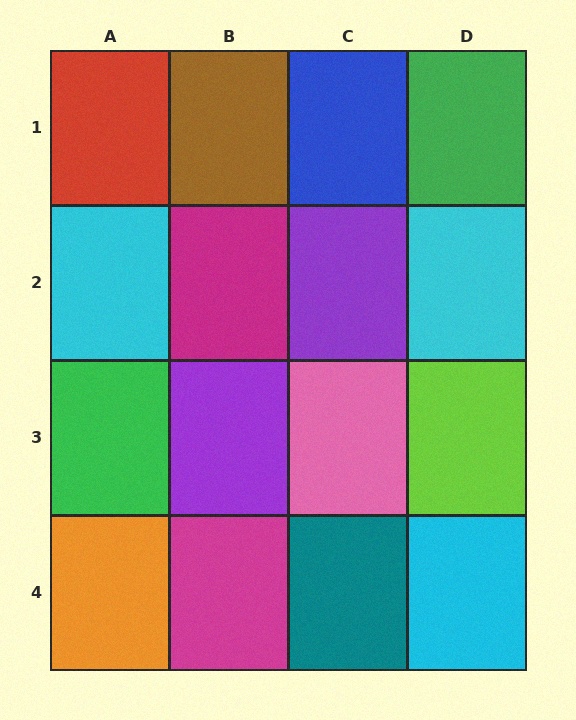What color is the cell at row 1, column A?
Red.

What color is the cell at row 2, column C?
Purple.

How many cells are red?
1 cell is red.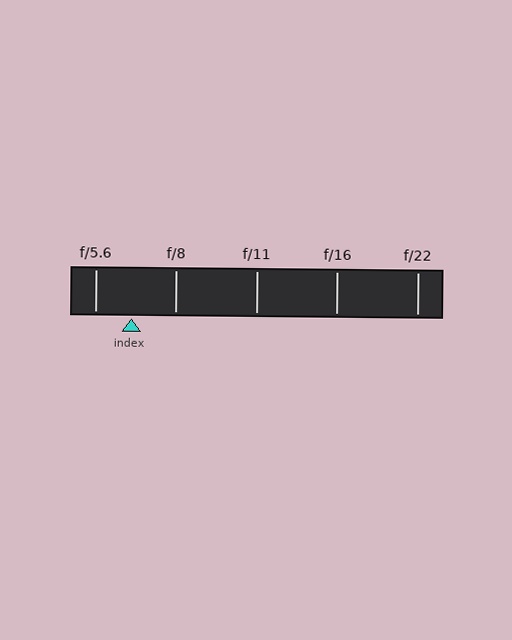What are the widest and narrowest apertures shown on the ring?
The widest aperture shown is f/5.6 and the narrowest is f/22.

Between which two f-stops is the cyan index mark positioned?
The index mark is between f/5.6 and f/8.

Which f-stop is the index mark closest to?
The index mark is closest to f/5.6.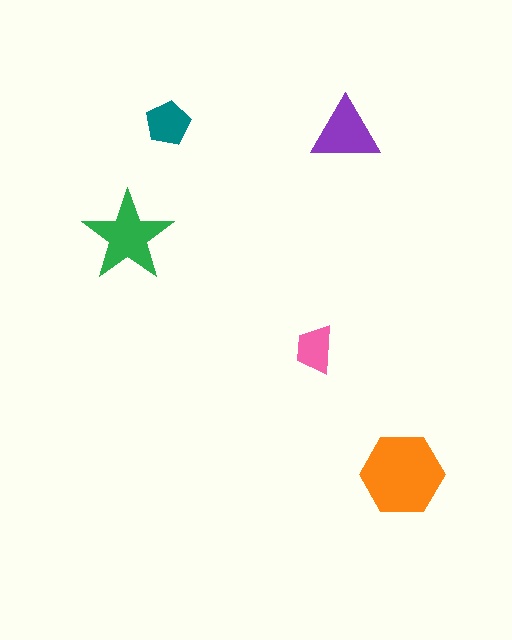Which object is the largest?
The orange hexagon.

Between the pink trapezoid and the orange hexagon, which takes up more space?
The orange hexagon.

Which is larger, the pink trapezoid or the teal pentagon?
The teal pentagon.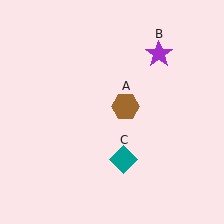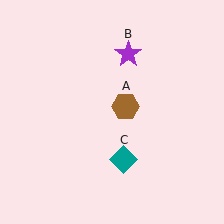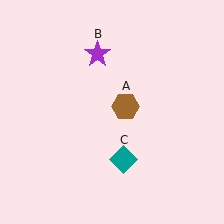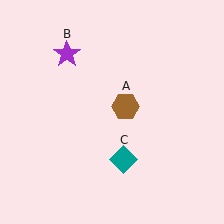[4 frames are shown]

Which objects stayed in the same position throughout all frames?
Brown hexagon (object A) and teal diamond (object C) remained stationary.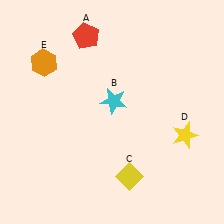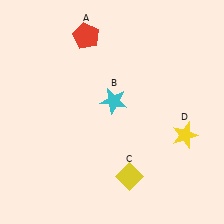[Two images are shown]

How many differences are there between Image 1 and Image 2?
There is 1 difference between the two images.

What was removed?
The orange hexagon (E) was removed in Image 2.